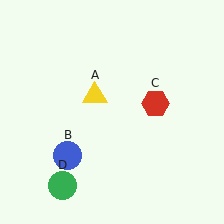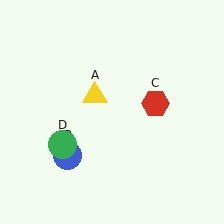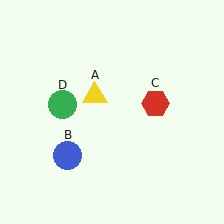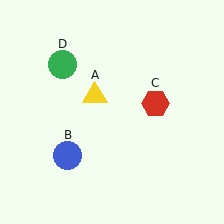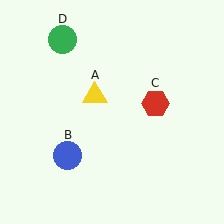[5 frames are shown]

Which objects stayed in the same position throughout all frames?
Yellow triangle (object A) and blue circle (object B) and red hexagon (object C) remained stationary.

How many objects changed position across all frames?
1 object changed position: green circle (object D).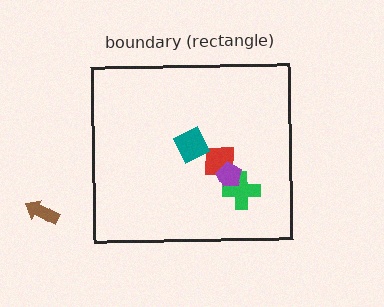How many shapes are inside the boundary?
4 inside, 1 outside.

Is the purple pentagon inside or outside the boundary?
Inside.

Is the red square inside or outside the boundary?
Inside.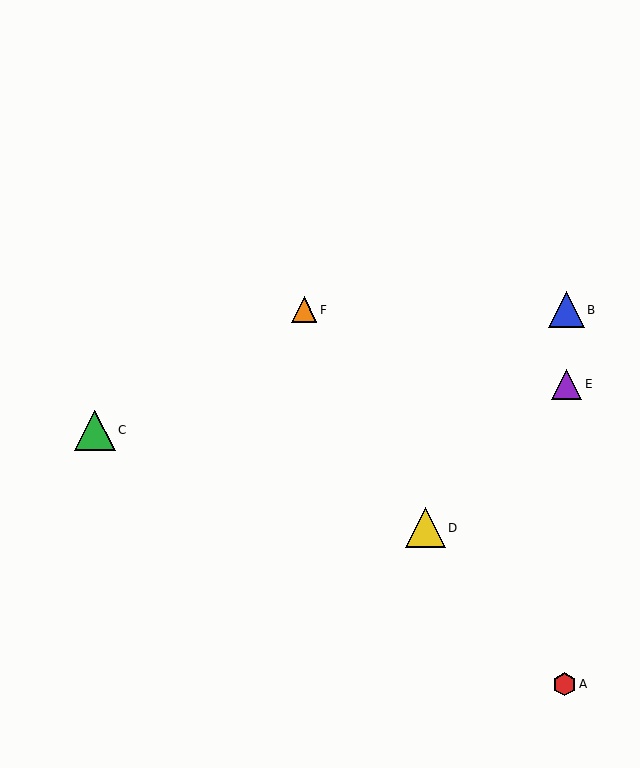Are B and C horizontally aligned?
No, B is at y≈310 and C is at y≈430.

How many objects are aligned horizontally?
2 objects (B, F) are aligned horizontally.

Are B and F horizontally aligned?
Yes, both are at y≈310.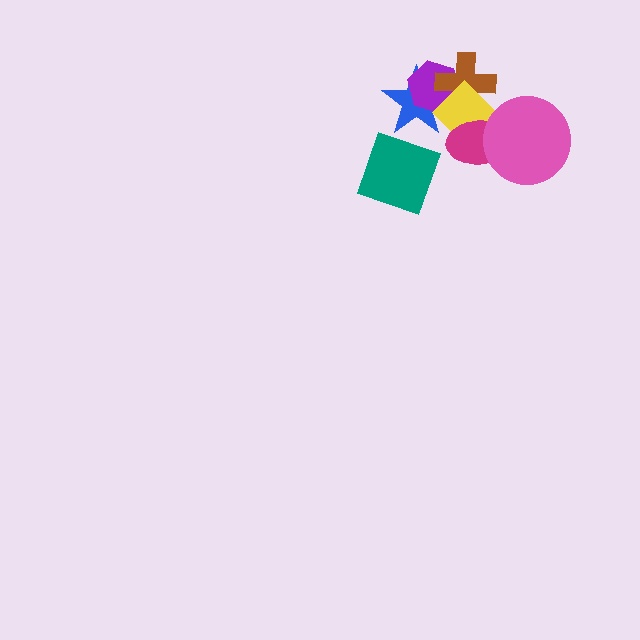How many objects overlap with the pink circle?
1 object overlaps with the pink circle.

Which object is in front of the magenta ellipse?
The pink circle is in front of the magenta ellipse.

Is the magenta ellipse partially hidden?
Yes, it is partially covered by another shape.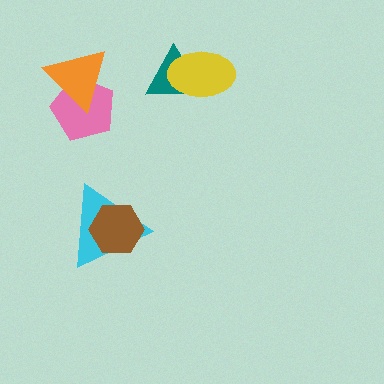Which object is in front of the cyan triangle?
The brown hexagon is in front of the cyan triangle.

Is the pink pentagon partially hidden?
Yes, it is partially covered by another shape.